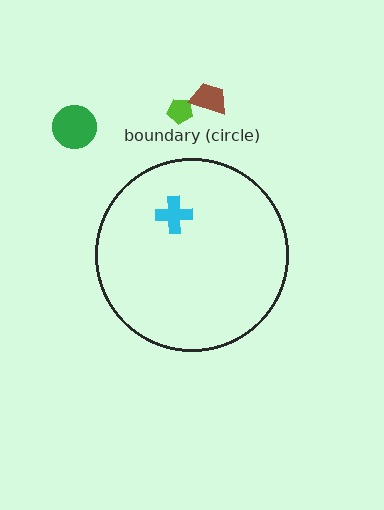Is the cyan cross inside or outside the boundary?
Inside.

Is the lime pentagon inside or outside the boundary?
Outside.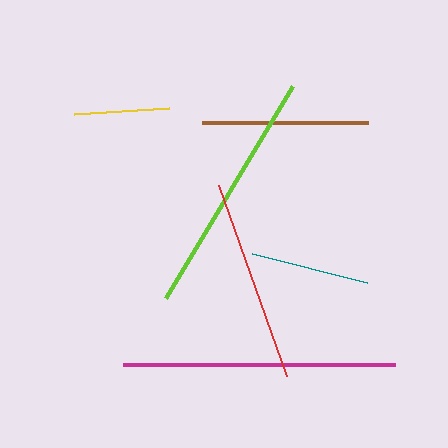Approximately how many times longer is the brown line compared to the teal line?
The brown line is approximately 1.4 times the length of the teal line.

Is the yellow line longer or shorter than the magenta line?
The magenta line is longer than the yellow line.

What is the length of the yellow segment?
The yellow segment is approximately 95 pixels long.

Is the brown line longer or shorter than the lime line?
The lime line is longer than the brown line.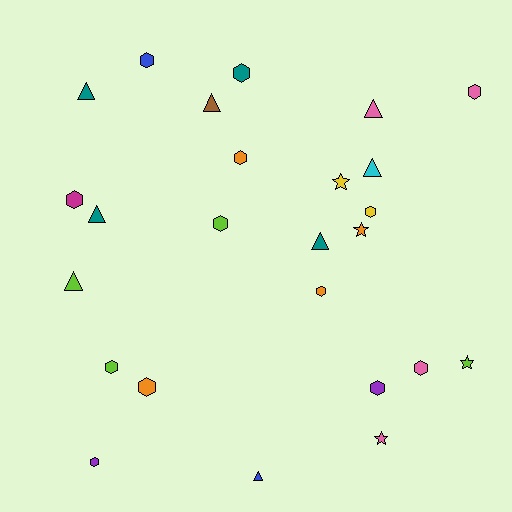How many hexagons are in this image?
There are 13 hexagons.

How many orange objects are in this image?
There are 4 orange objects.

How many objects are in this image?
There are 25 objects.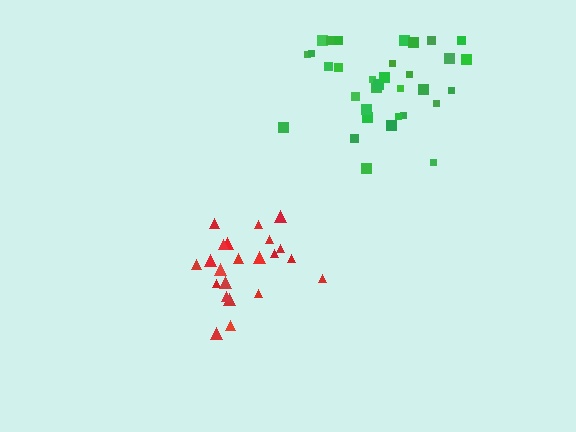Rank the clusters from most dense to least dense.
red, green.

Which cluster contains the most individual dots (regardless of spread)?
Green (34).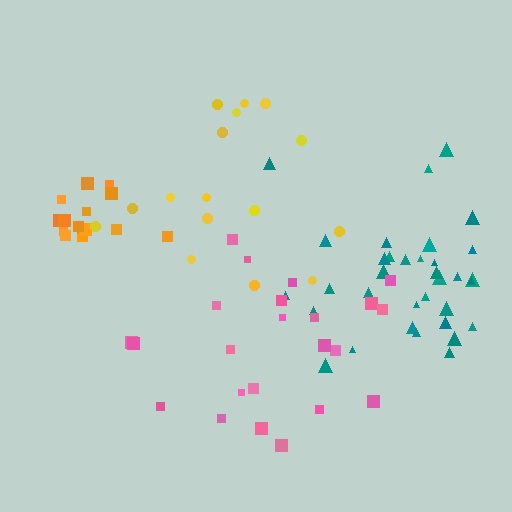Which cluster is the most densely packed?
Orange.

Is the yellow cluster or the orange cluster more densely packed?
Orange.